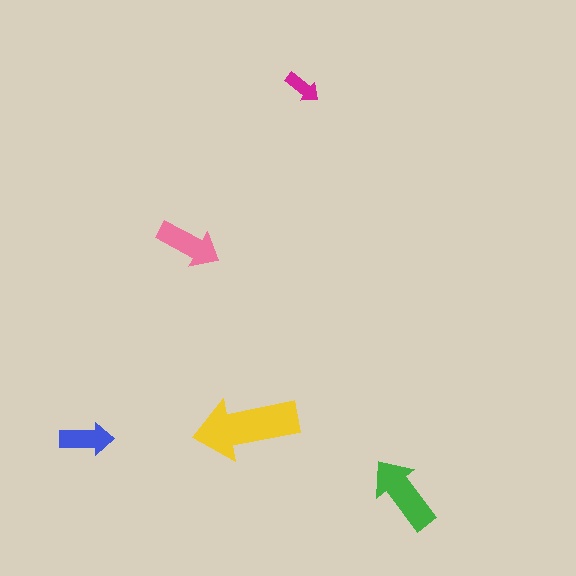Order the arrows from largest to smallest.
the yellow one, the green one, the pink one, the blue one, the magenta one.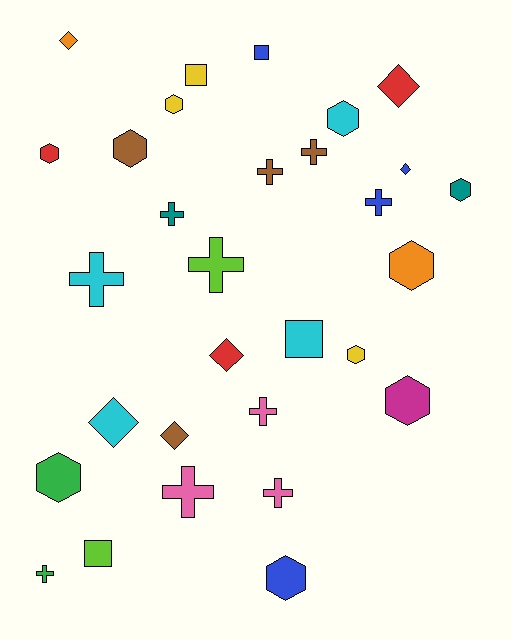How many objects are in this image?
There are 30 objects.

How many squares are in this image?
There are 4 squares.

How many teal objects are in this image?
There are 2 teal objects.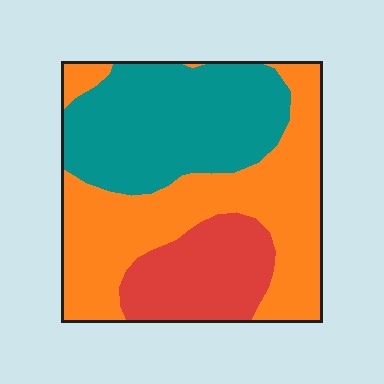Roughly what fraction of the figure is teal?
Teal takes up about one third (1/3) of the figure.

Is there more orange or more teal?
Orange.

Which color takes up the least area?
Red, at roughly 20%.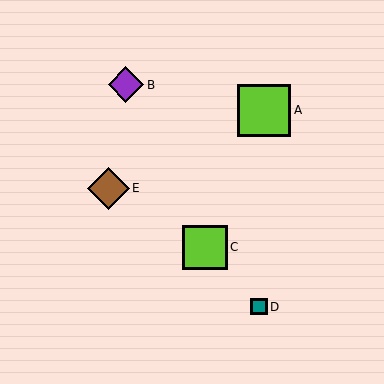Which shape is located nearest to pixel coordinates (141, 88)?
The purple diamond (labeled B) at (126, 85) is nearest to that location.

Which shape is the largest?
The lime square (labeled A) is the largest.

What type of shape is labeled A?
Shape A is a lime square.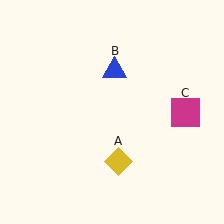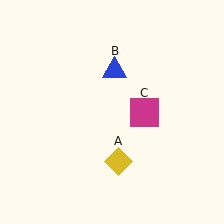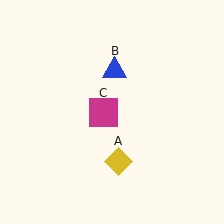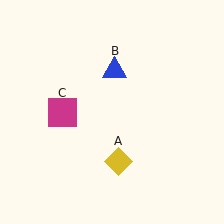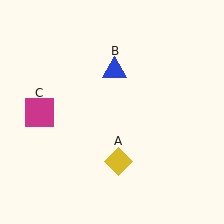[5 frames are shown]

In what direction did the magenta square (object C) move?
The magenta square (object C) moved left.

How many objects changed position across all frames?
1 object changed position: magenta square (object C).